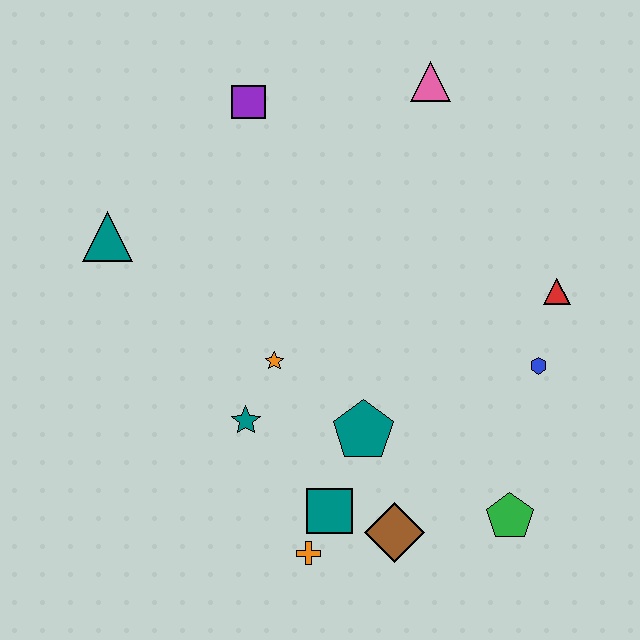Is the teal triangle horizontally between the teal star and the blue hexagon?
No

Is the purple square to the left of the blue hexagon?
Yes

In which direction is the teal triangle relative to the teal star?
The teal triangle is above the teal star.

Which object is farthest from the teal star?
The pink triangle is farthest from the teal star.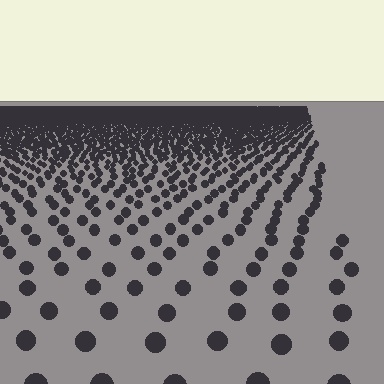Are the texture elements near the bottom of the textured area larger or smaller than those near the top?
Larger. Near the bottom, elements are closer to the viewer and appear at a bigger on-screen size.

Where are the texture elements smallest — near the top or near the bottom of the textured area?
Near the top.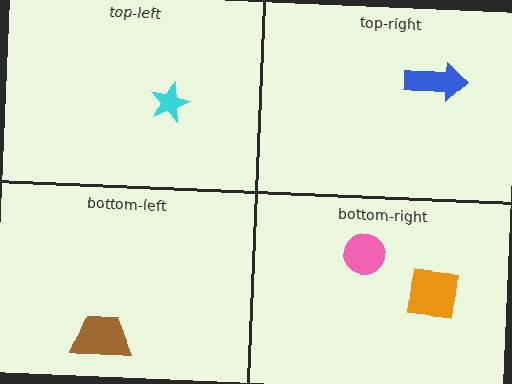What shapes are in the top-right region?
The blue arrow.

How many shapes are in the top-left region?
1.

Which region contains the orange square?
The bottom-right region.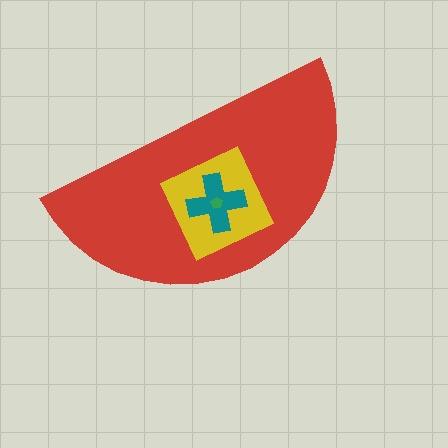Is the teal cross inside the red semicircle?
Yes.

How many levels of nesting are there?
4.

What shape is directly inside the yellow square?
The teal cross.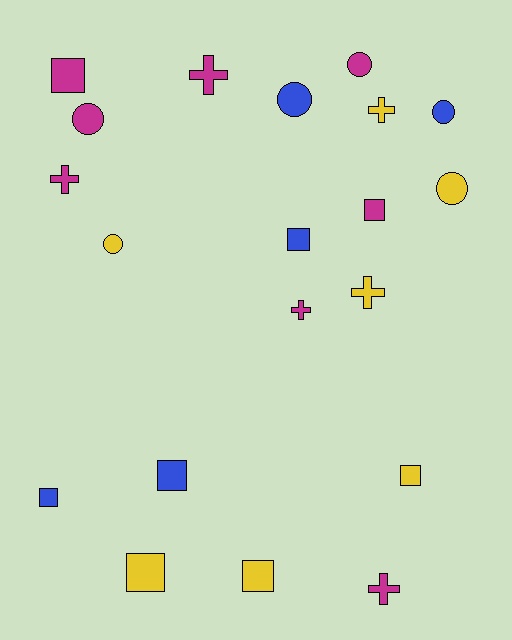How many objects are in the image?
There are 20 objects.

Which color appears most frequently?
Magenta, with 8 objects.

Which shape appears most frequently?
Square, with 8 objects.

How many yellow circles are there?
There are 2 yellow circles.